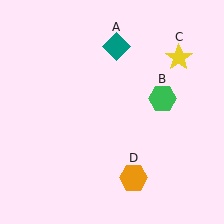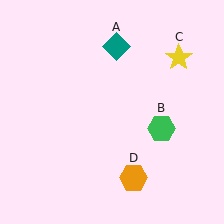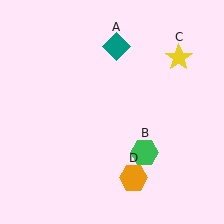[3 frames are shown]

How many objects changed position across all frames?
1 object changed position: green hexagon (object B).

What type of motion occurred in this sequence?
The green hexagon (object B) rotated clockwise around the center of the scene.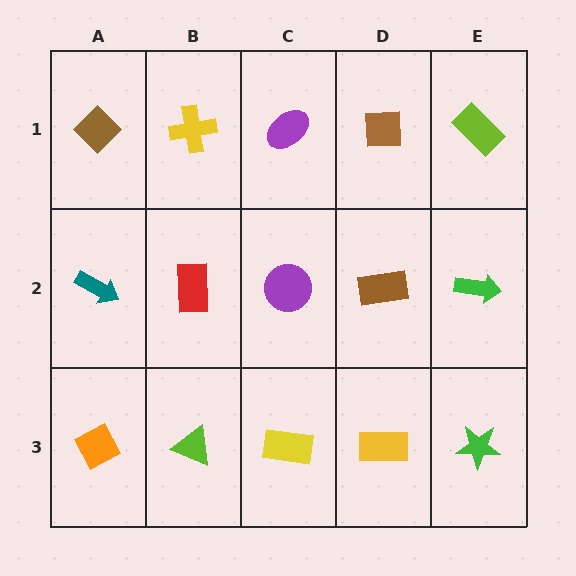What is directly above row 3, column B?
A red rectangle.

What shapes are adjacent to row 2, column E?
A lime rectangle (row 1, column E), a green star (row 3, column E), a brown rectangle (row 2, column D).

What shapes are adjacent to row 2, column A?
A brown diamond (row 1, column A), an orange diamond (row 3, column A), a red rectangle (row 2, column B).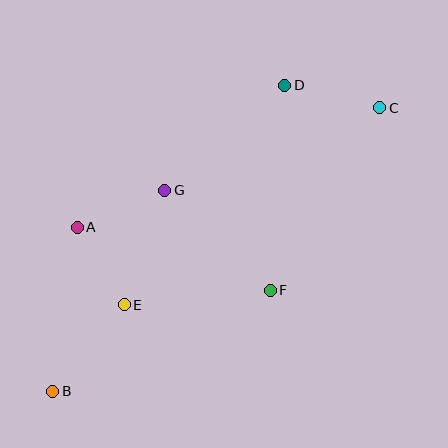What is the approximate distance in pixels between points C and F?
The distance between C and F is approximately 213 pixels.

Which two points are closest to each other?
Points A and E are closest to each other.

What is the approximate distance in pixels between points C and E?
The distance between C and E is approximately 323 pixels.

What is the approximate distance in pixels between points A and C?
The distance between A and C is approximately 325 pixels.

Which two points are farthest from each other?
Points B and C are farthest from each other.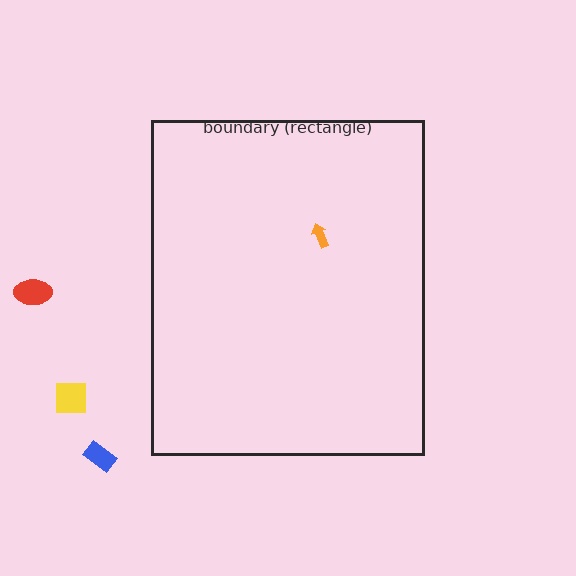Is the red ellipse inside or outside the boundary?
Outside.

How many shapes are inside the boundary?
1 inside, 3 outside.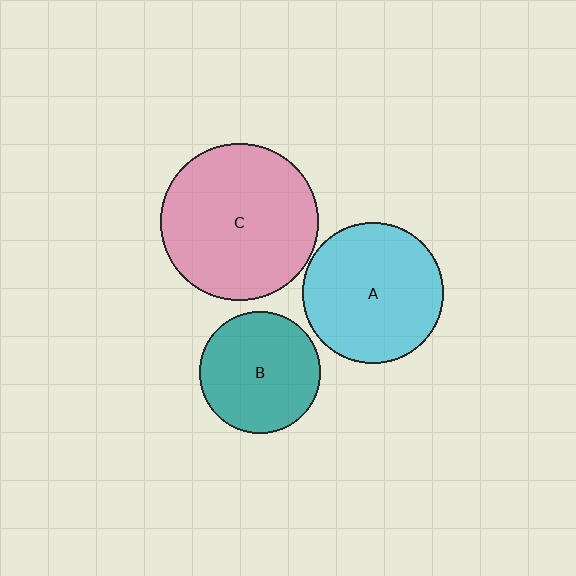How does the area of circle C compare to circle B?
Approximately 1.7 times.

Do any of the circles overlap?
No, none of the circles overlap.